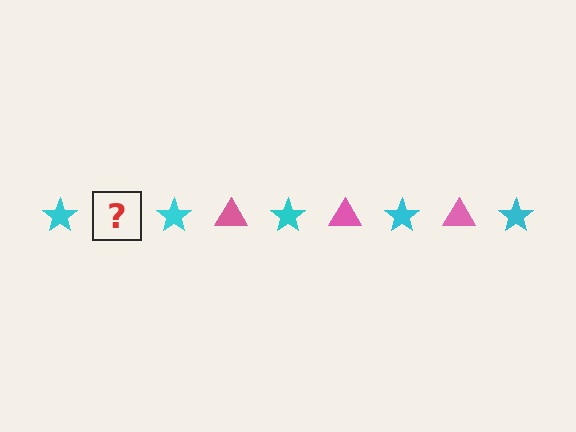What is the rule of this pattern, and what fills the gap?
The rule is that the pattern alternates between cyan star and pink triangle. The gap should be filled with a pink triangle.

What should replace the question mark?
The question mark should be replaced with a pink triangle.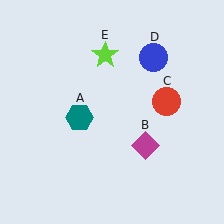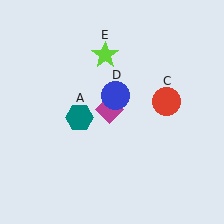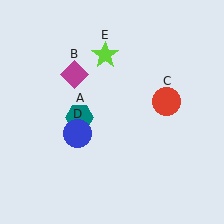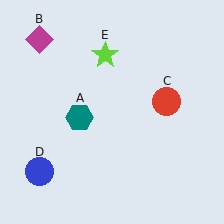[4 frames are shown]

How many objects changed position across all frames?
2 objects changed position: magenta diamond (object B), blue circle (object D).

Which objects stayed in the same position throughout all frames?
Teal hexagon (object A) and red circle (object C) and lime star (object E) remained stationary.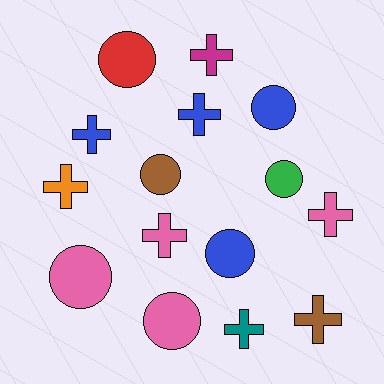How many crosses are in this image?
There are 8 crosses.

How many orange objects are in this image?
There is 1 orange object.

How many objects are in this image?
There are 15 objects.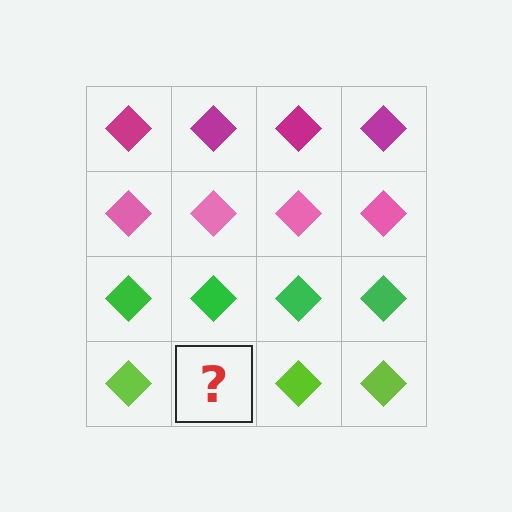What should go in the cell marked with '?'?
The missing cell should contain a lime diamond.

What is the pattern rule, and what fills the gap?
The rule is that each row has a consistent color. The gap should be filled with a lime diamond.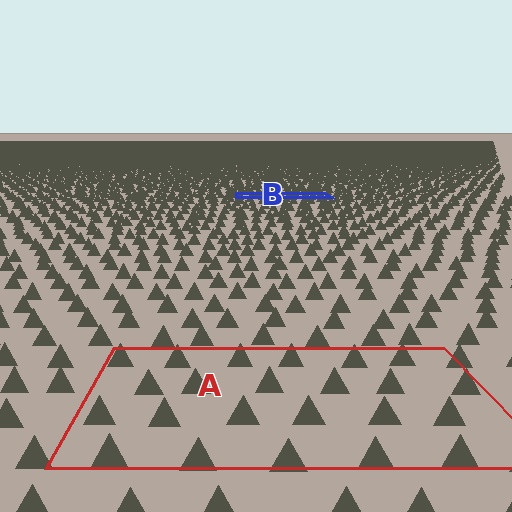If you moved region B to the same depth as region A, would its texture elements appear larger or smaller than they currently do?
They would appear larger. At a closer depth, the same texture elements are projected at a bigger on-screen size.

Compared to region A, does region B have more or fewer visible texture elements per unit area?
Region B has more texture elements per unit area — they are packed more densely because it is farther away.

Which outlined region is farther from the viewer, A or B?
Region B is farther from the viewer — the texture elements inside it appear smaller and more densely packed.